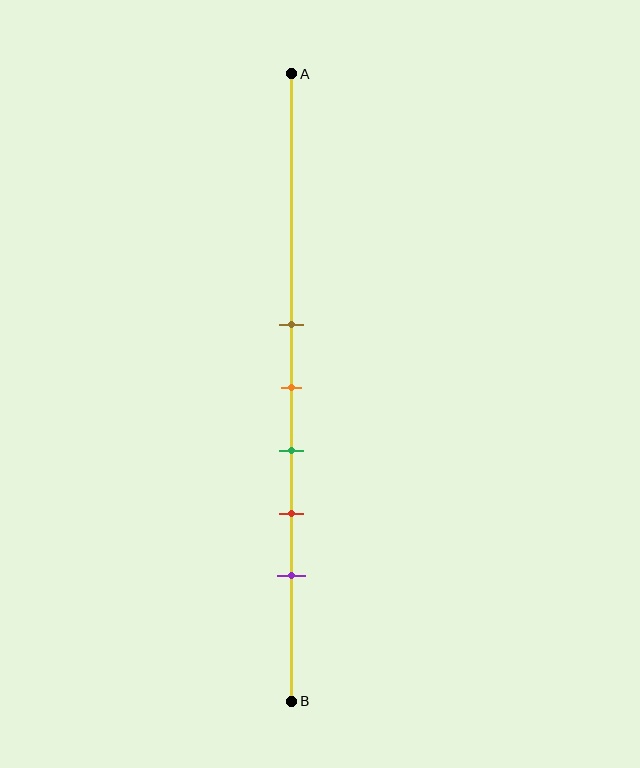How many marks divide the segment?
There are 5 marks dividing the segment.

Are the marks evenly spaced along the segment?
Yes, the marks are approximately evenly spaced.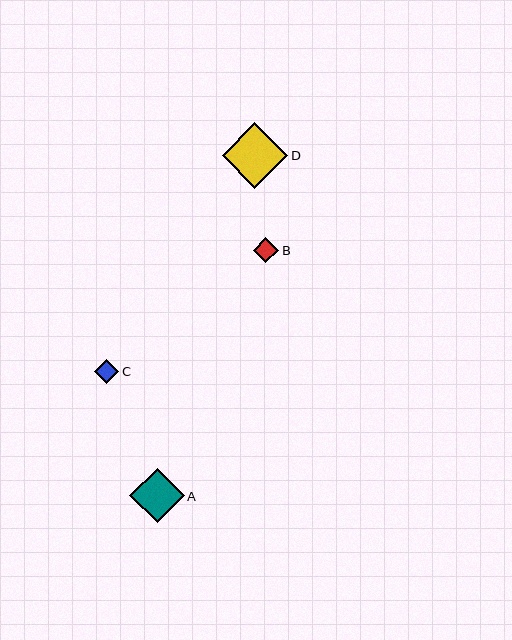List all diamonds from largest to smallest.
From largest to smallest: D, A, B, C.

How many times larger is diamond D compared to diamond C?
Diamond D is approximately 2.7 times the size of diamond C.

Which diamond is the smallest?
Diamond C is the smallest with a size of approximately 24 pixels.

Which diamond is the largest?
Diamond D is the largest with a size of approximately 65 pixels.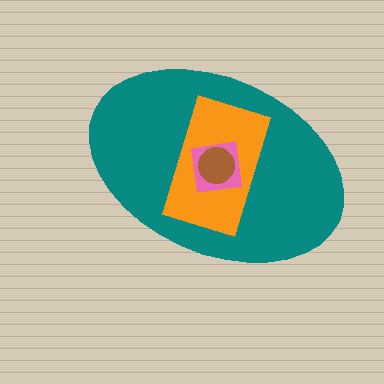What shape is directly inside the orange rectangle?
The pink square.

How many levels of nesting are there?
4.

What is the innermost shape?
The brown circle.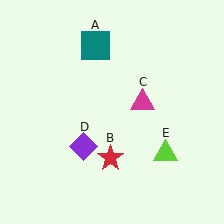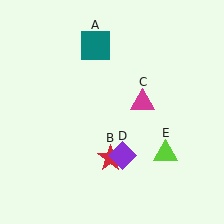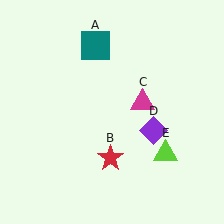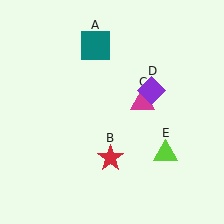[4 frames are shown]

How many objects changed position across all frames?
1 object changed position: purple diamond (object D).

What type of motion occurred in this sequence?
The purple diamond (object D) rotated counterclockwise around the center of the scene.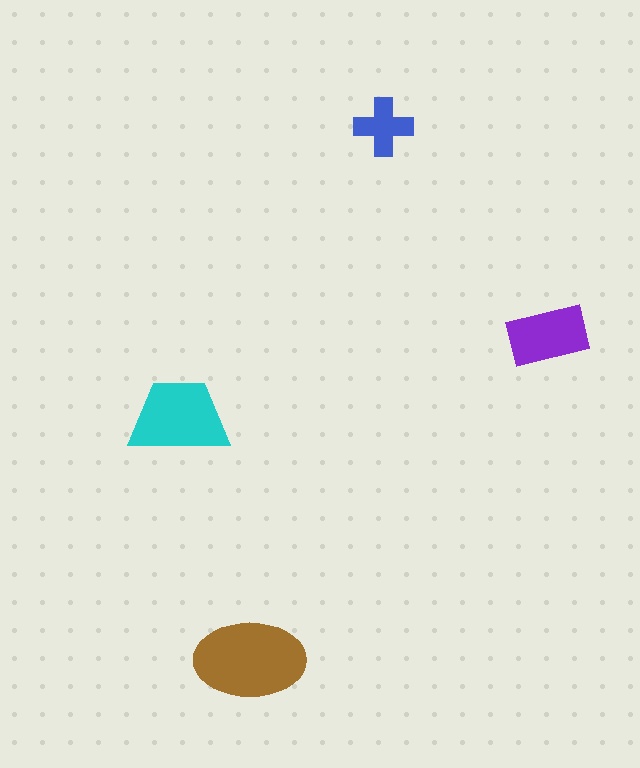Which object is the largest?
The brown ellipse.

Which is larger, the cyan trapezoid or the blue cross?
The cyan trapezoid.